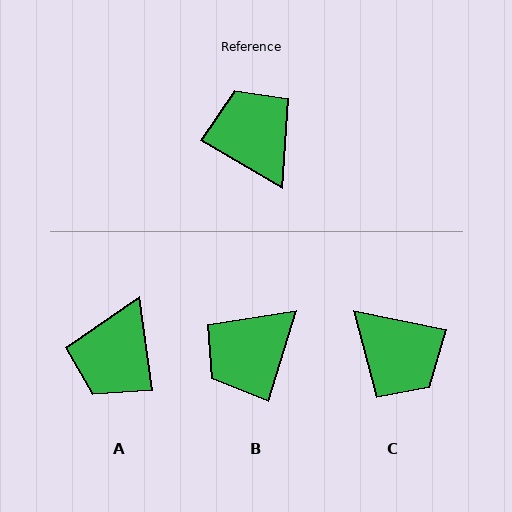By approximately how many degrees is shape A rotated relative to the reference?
Approximately 128 degrees counter-clockwise.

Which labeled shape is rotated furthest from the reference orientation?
C, about 161 degrees away.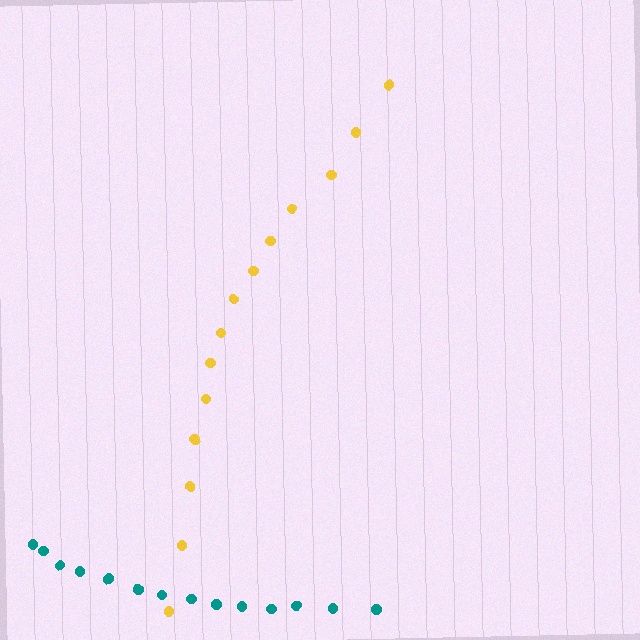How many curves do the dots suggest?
There are 2 distinct paths.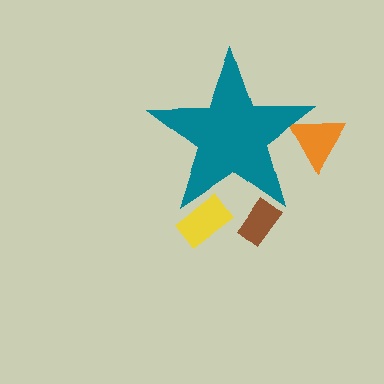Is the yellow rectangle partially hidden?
Yes, the yellow rectangle is partially hidden behind the teal star.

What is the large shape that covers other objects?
A teal star.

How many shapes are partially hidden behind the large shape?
3 shapes are partially hidden.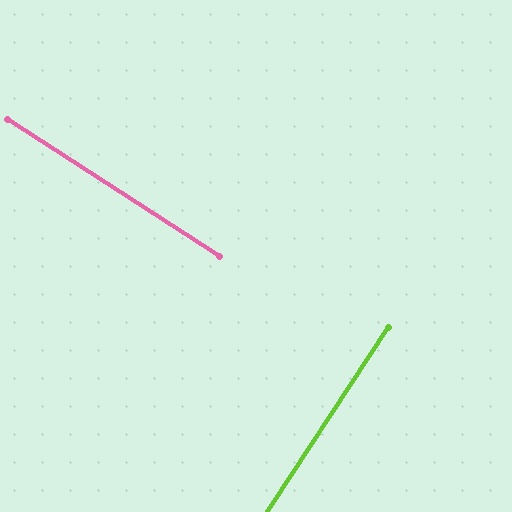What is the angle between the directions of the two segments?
Approximately 90 degrees.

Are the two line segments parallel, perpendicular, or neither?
Perpendicular — they meet at approximately 90°.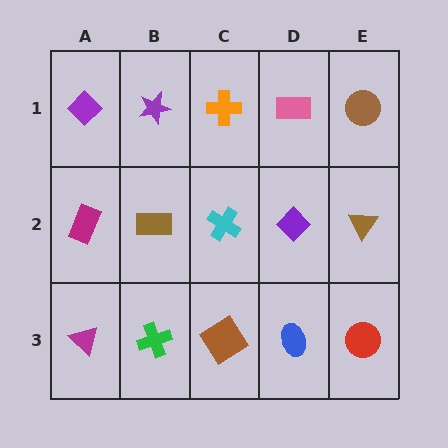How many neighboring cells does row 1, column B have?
3.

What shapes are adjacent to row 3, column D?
A purple diamond (row 2, column D), a brown diamond (row 3, column C), a red circle (row 3, column E).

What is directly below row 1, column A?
A magenta rectangle.